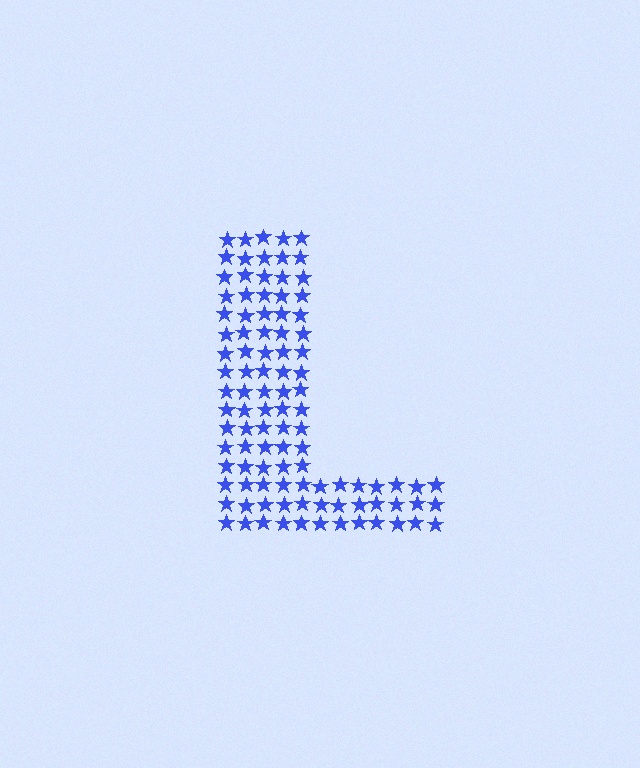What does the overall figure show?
The overall figure shows the letter L.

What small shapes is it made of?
It is made of small stars.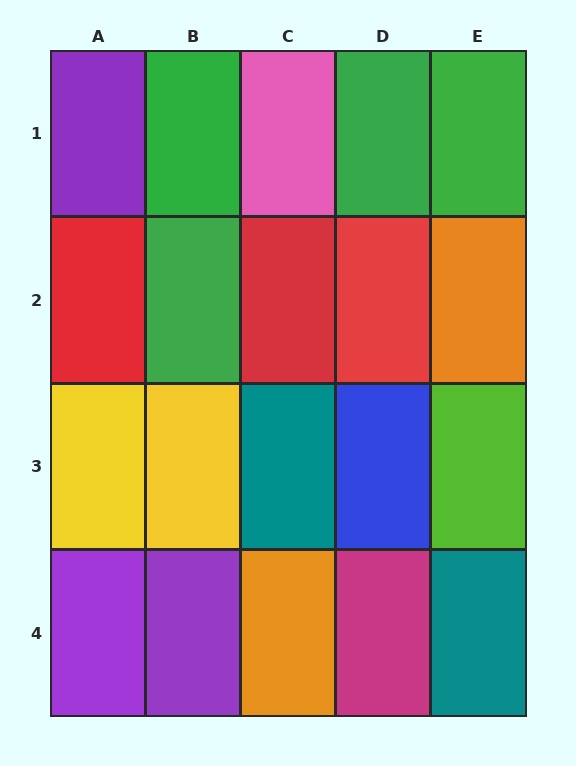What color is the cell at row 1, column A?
Purple.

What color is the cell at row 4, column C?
Orange.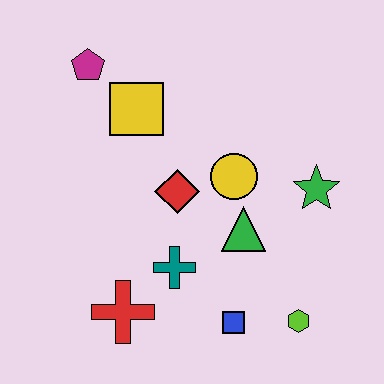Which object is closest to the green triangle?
The yellow circle is closest to the green triangle.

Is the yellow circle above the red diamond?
Yes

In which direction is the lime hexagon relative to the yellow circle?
The lime hexagon is below the yellow circle.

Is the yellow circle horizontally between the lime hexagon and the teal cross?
Yes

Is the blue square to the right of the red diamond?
Yes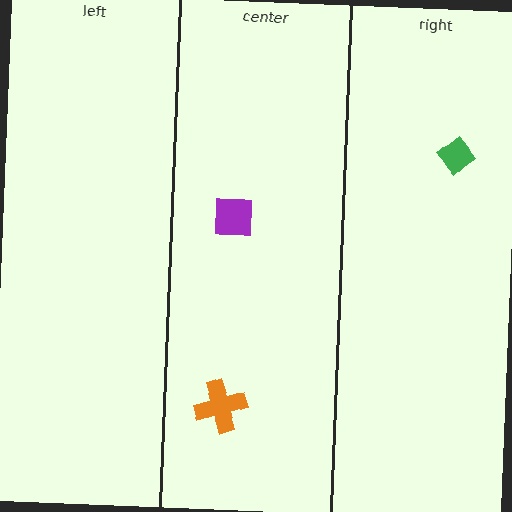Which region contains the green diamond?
The right region.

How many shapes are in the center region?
2.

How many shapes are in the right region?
1.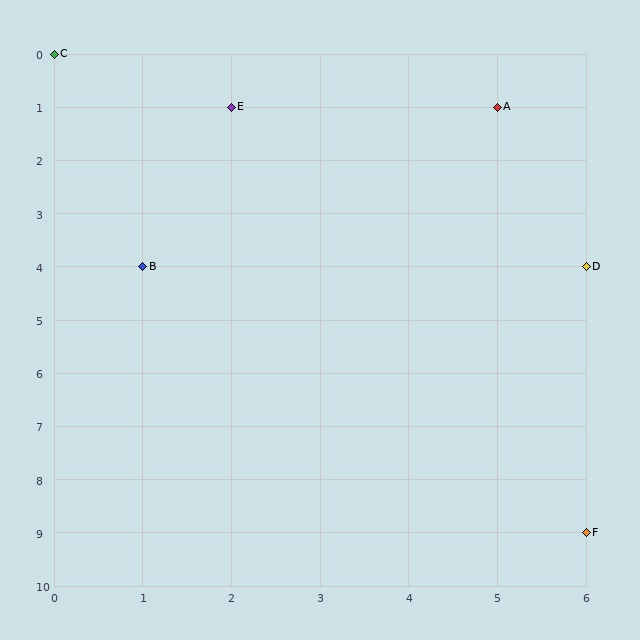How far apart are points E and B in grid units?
Points E and B are 1 column and 3 rows apart (about 3.2 grid units diagonally).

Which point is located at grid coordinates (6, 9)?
Point F is at (6, 9).